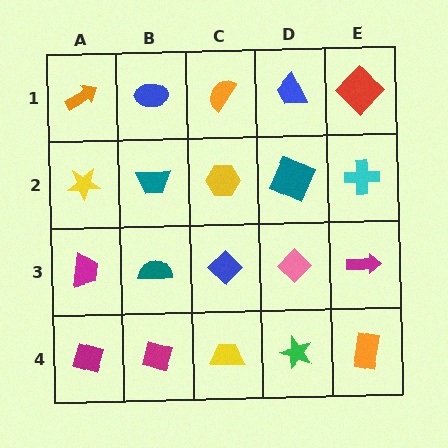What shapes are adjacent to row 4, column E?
A magenta arrow (row 3, column E), a green star (row 4, column D).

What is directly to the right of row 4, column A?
A magenta diamond.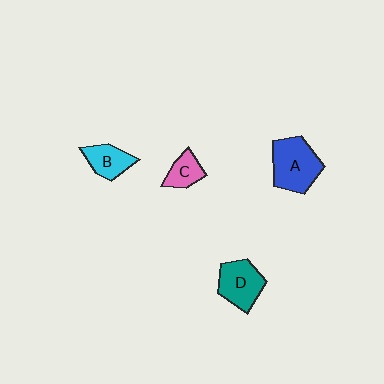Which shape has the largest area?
Shape A (blue).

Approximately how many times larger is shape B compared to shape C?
Approximately 1.2 times.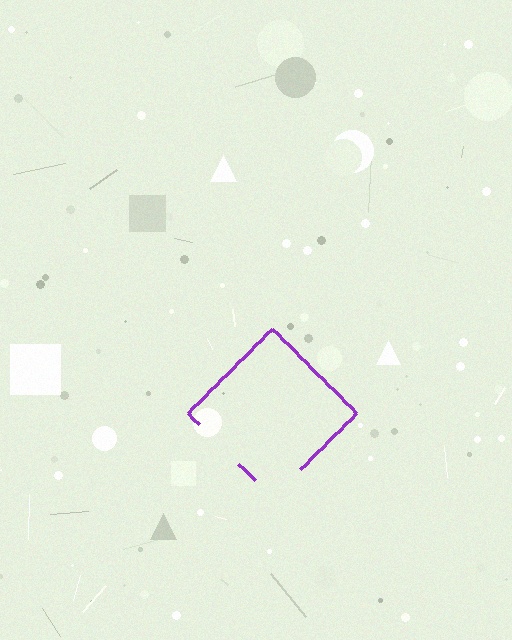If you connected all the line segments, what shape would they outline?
They would outline a diamond.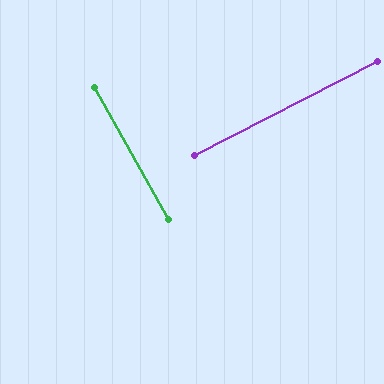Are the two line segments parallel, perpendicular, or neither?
Perpendicular — they meet at approximately 88°.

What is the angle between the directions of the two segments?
Approximately 88 degrees.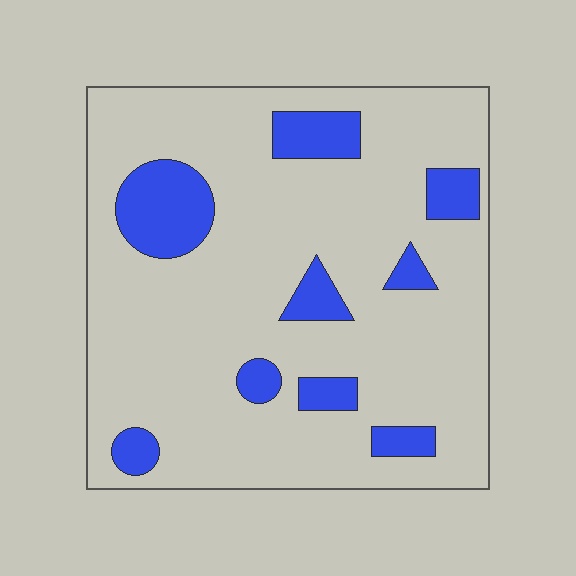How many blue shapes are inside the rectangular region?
9.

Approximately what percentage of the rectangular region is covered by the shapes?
Approximately 15%.